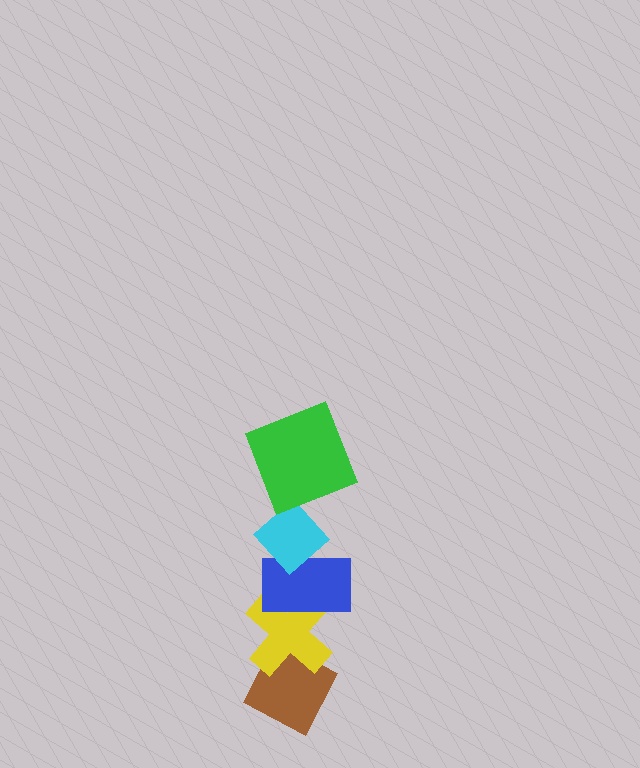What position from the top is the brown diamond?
The brown diamond is 5th from the top.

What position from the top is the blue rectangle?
The blue rectangle is 3rd from the top.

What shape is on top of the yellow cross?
The blue rectangle is on top of the yellow cross.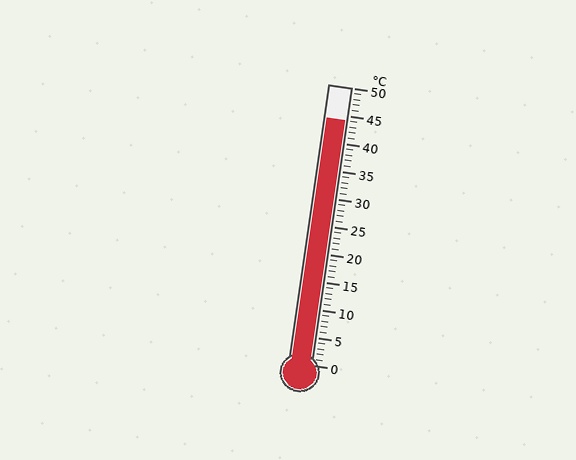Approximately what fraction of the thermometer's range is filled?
The thermometer is filled to approximately 90% of its range.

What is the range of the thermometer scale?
The thermometer scale ranges from 0°C to 50°C.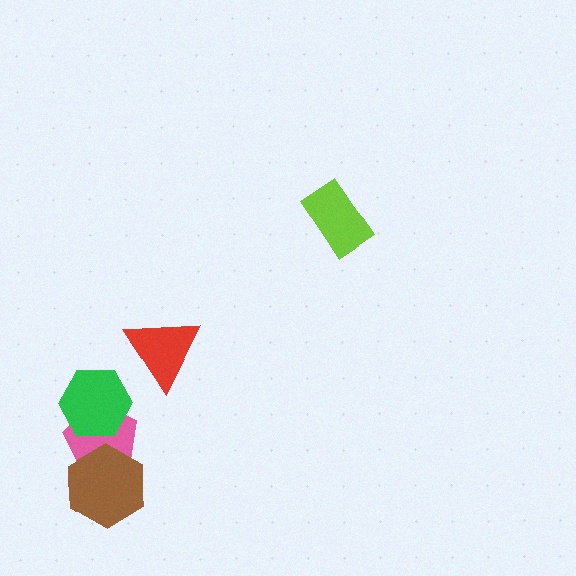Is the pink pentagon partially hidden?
Yes, it is partially covered by another shape.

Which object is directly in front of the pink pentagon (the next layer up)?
The brown hexagon is directly in front of the pink pentagon.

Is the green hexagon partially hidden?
No, no other shape covers it.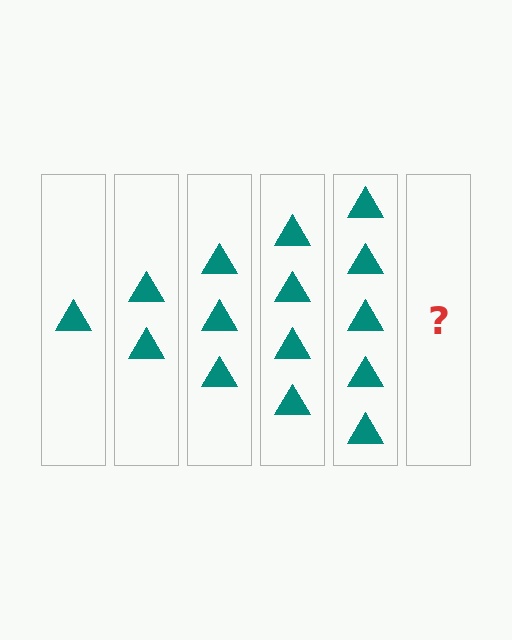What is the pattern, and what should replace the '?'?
The pattern is that each step adds one more triangle. The '?' should be 6 triangles.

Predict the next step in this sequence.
The next step is 6 triangles.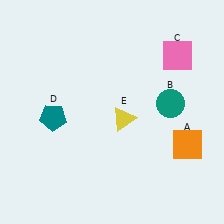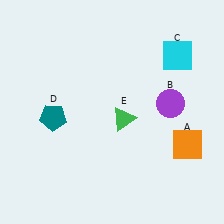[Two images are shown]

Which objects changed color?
B changed from teal to purple. C changed from pink to cyan. E changed from yellow to green.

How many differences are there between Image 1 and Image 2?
There are 3 differences between the two images.